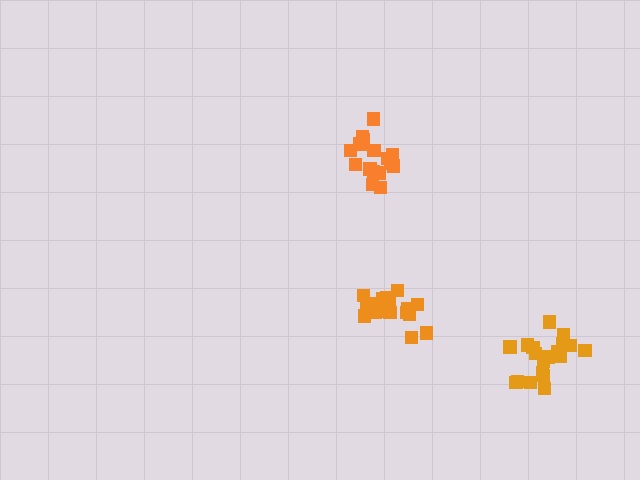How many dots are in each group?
Group 1: 16 dots, Group 2: 19 dots, Group 3: 19 dots (54 total).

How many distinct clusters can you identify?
There are 3 distinct clusters.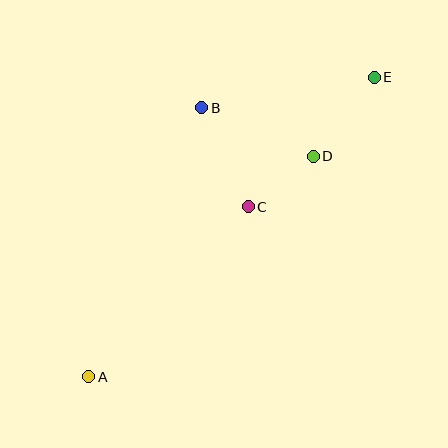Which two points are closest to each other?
Points C and D are closest to each other.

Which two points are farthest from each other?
Points A and E are farthest from each other.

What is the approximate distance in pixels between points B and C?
The distance between B and C is approximately 109 pixels.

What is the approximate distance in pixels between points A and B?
The distance between A and B is approximately 292 pixels.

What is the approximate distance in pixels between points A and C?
The distance between A and C is approximately 233 pixels.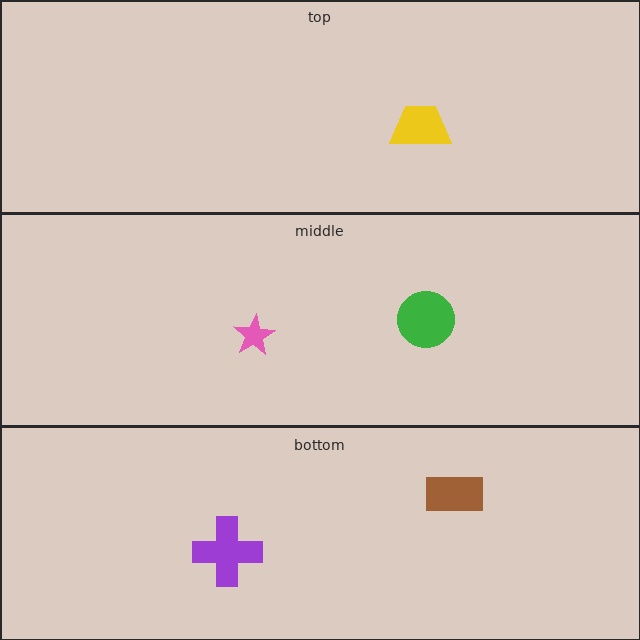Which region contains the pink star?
The middle region.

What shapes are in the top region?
The yellow trapezoid.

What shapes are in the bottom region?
The brown rectangle, the purple cross.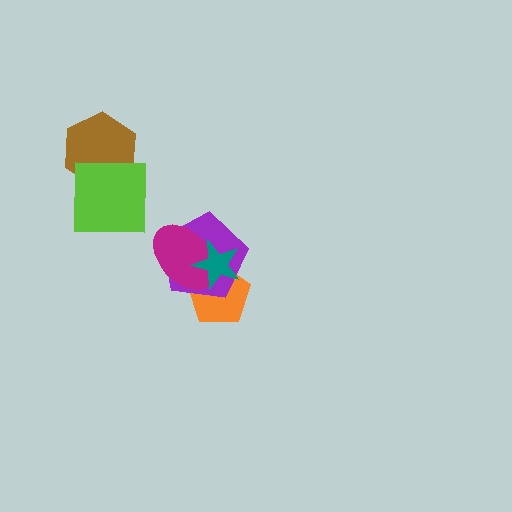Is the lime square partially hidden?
No, no other shape covers it.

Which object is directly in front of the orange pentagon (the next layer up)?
The purple pentagon is directly in front of the orange pentagon.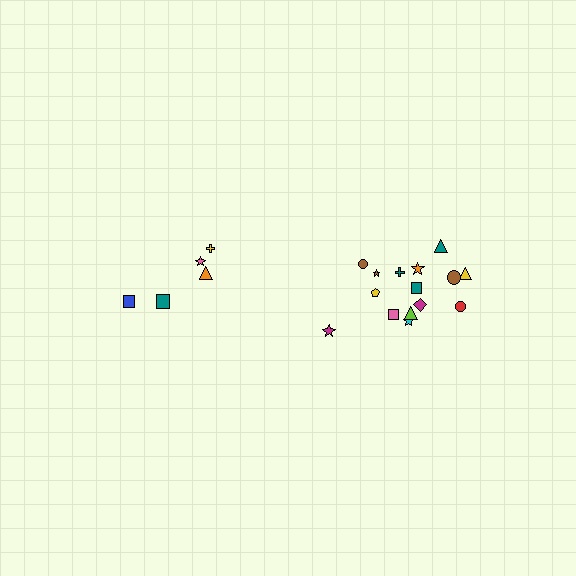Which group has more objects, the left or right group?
The right group.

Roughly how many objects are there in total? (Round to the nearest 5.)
Roughly 20 objects in total.